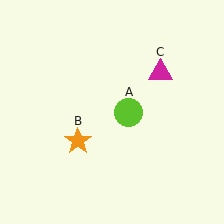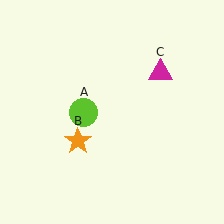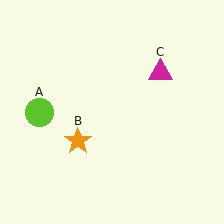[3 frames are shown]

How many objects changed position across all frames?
1 object changed position: lime circle (object A).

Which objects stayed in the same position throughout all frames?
Orange star (object B) and magenta triangle (object C) remained stationary.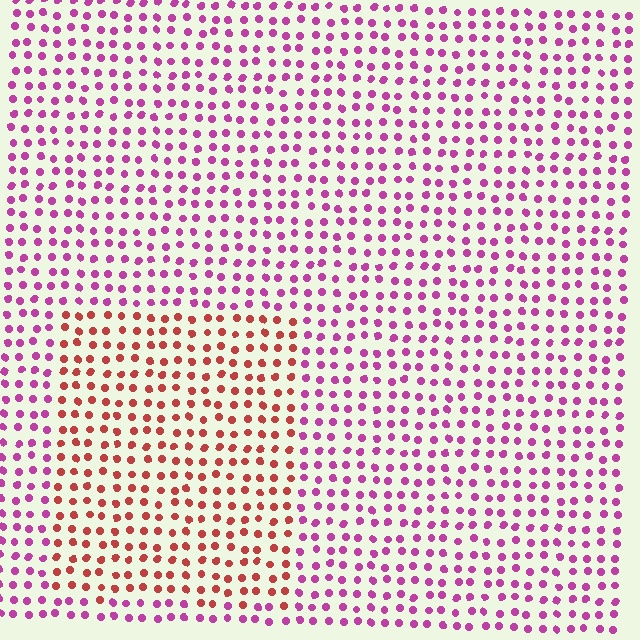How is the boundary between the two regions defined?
The boundary is defined purely by a slight shift in hue (about 47 degrees). Spacing, size, and orientation are identical on both sides.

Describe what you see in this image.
The image is filled with small magenta elements in a uniform arrangement. A rectangle-shaped region is visible where the elements are tinted to a slightly different hue, forming a subtle color boundary.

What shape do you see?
I see a rectangle.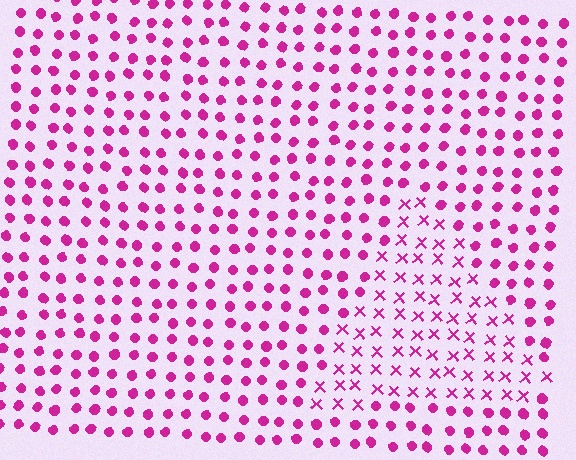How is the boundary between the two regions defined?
The boundary is defined by a change in element shape: X marks inside vs. circles outside. All elements share the same color and spacing.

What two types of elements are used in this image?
The image uses X marks inside the triangle region and circles outside it.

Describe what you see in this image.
The image is filled with small magenta elements arranged in a uniform grid. A triangle-shaped region contains X marks, while the surrounding area contains circles. The boundary is defined purely by the change in element shape.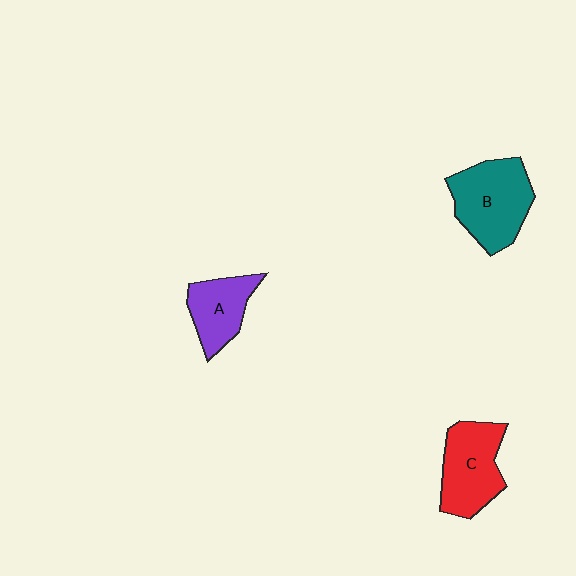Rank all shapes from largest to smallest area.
From largest to smallest: B (teal), C (red), A (purple).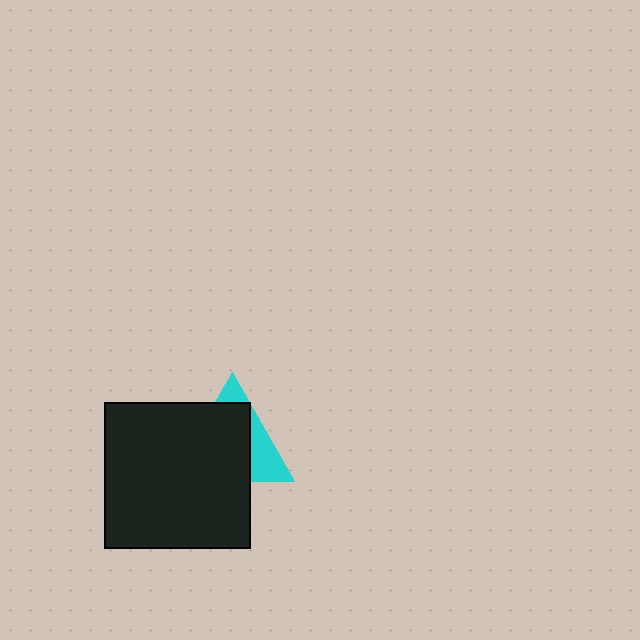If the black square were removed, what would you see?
You would see the complete cyan triangle.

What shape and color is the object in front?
The object in front is a black square.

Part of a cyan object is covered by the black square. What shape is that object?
It is a triangle.